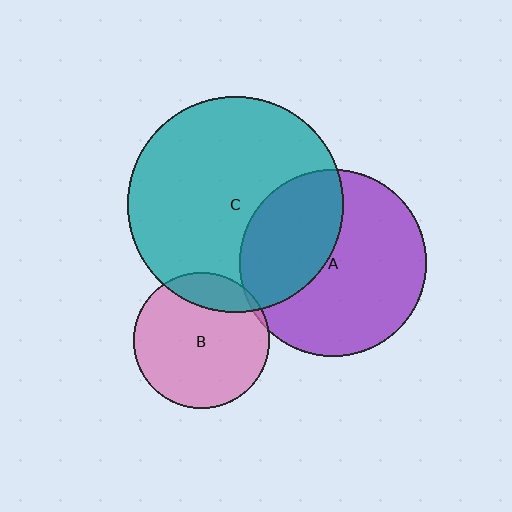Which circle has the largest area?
Circle C (teal).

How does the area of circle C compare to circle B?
Approximately 2.5 times.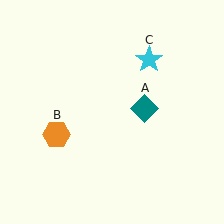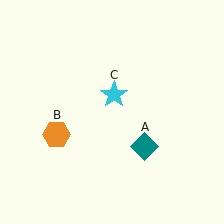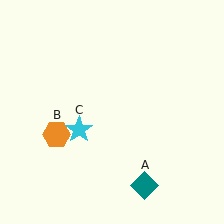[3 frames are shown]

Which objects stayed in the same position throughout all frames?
Orange hexagon (object B) remained stationary.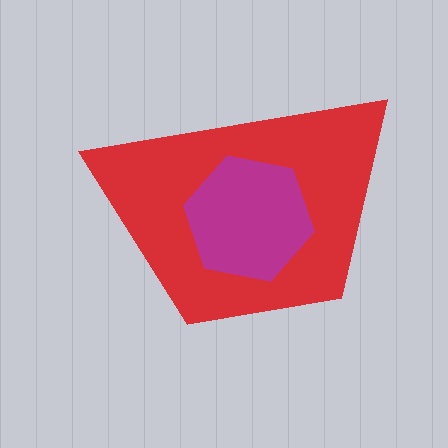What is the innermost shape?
The magenta hexagon.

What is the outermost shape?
The red trapezoid.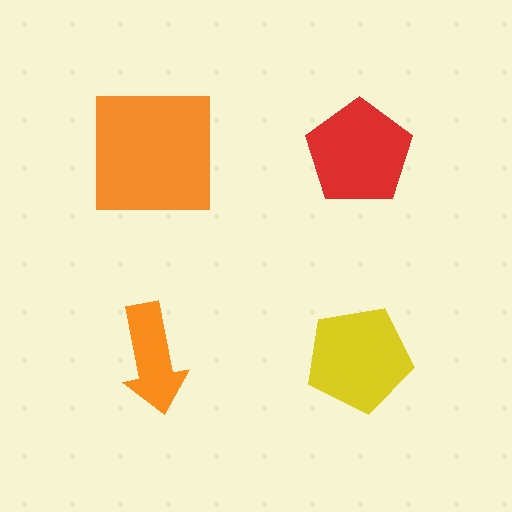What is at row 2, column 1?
An orange arrow.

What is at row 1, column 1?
An orange square.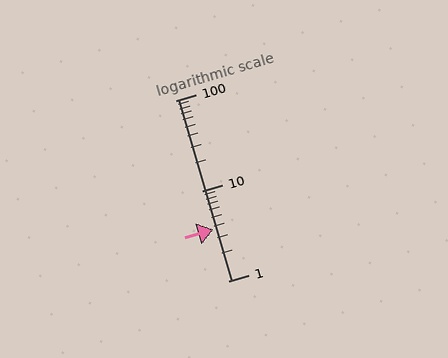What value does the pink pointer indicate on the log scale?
The pointer indicates approximately 3.7.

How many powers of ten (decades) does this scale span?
The scale spans 2 decades, from 1 to 100.